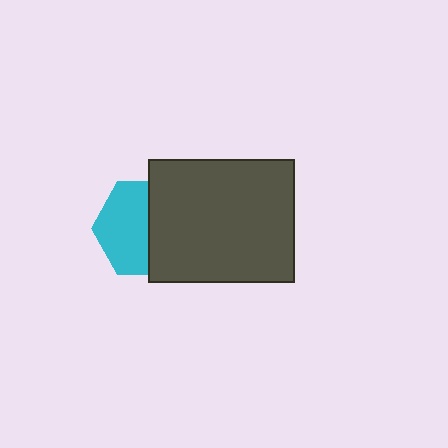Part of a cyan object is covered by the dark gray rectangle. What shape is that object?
It is a hexagon.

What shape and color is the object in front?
The object in front is a dark gray rectangle.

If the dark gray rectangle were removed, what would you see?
You would see the complete cyan hexagon.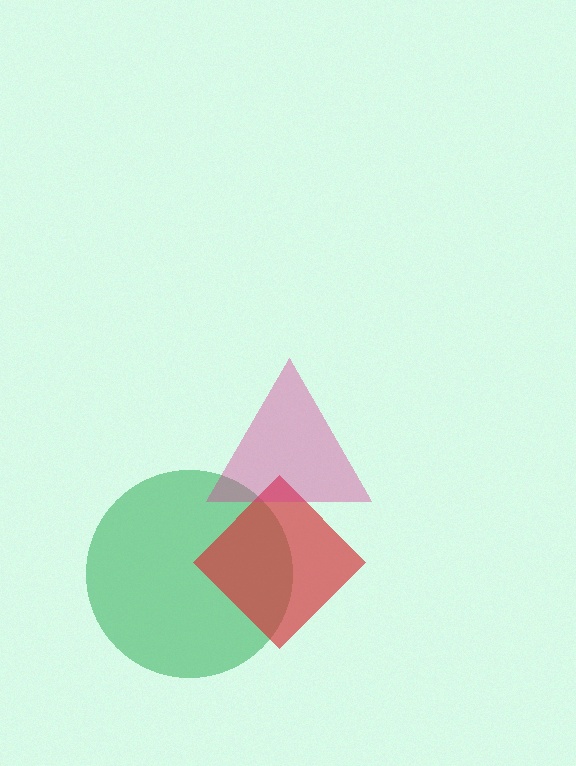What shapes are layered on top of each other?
The layered shapes are: a green circle, a red diamond, a magenta triangle.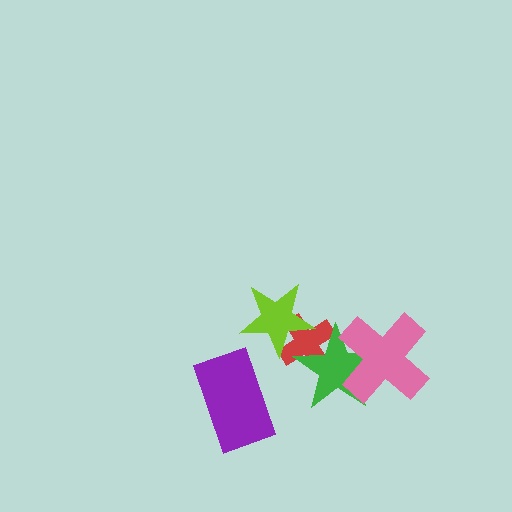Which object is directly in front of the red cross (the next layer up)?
The lime star is directly in front of the red cross.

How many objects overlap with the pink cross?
1 object overlaps with the pink cross.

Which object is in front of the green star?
The pink cross is in front of the green star.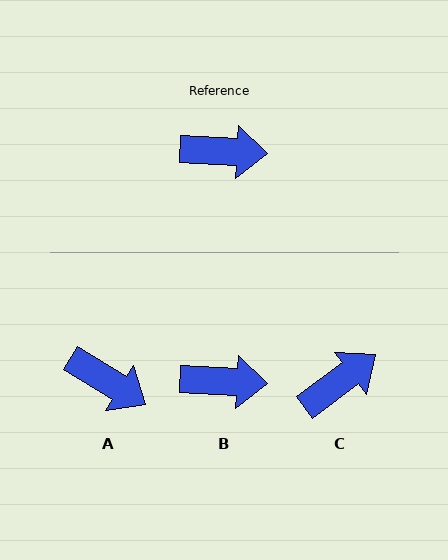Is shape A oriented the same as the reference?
No, it is off by about 29 degrees.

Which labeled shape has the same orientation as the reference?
B.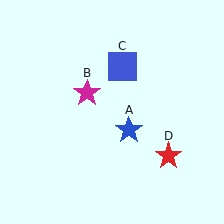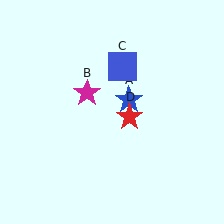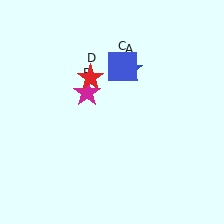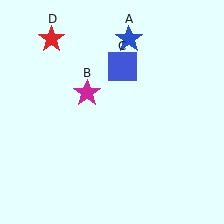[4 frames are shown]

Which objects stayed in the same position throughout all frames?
Magenta star (object B) and blue square (object C) remained stationary.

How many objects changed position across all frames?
2 objects changed position: blue star (object A), red star (object D).